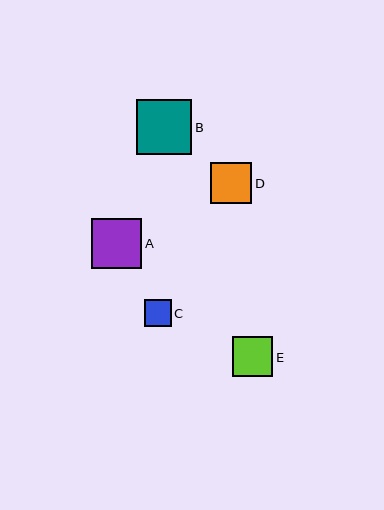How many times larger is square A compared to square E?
Square A is approximately 1.2 times the size of square E.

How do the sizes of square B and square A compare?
Square B and square A are approximately the same size.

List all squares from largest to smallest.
From largest to smallest: B, A, D, E, C.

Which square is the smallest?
Square C is the smallest with a size of approximately 27 pixels.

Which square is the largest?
Square B is the largest with a size of approximately 55 pixels.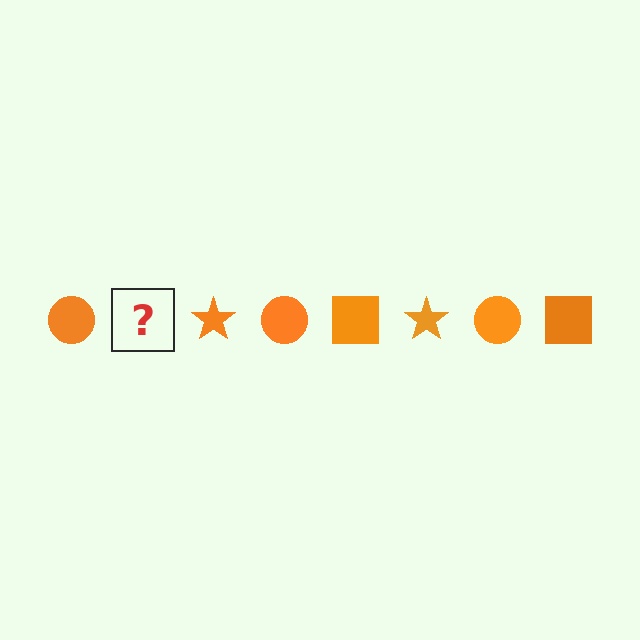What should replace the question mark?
The question mark should be replaced with an orange square.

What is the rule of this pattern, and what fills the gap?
The rule is that the pattern cycles through circle, square, star shapes in orange. The gap should be filled with an orange square.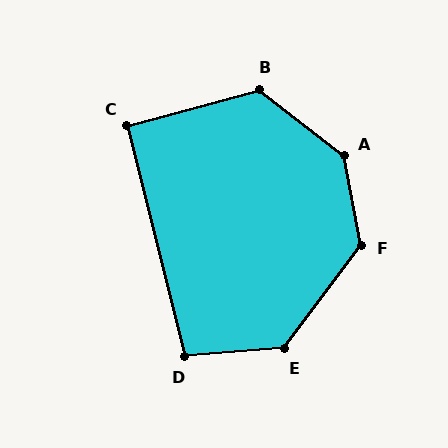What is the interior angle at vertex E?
Approximately 131 degrees (obtuse).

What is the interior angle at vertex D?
Approximately 99 degrees (obtuse).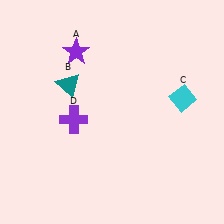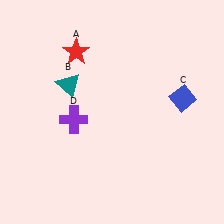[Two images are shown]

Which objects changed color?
A changed from purple to red. C changed from cyan to blue.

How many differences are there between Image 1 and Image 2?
There are 2 differences between the two images.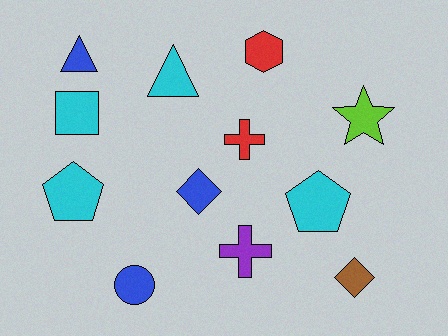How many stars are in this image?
There is 1 star.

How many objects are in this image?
There are 12 objects.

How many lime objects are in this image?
There is 1 lime object.